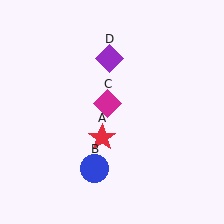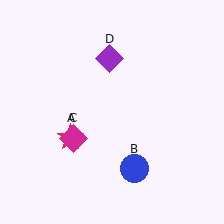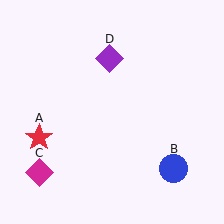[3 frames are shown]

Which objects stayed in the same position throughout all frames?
Purple diamond (object D) remained stationary.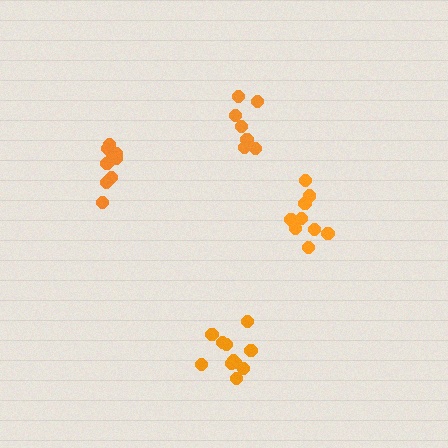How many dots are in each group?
Group 1: 11 dots, Group 2: 9 dots, Group 3: 7 dots, Group 4: 9 dots (36 total).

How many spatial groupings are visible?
There are 4 spatial groupings.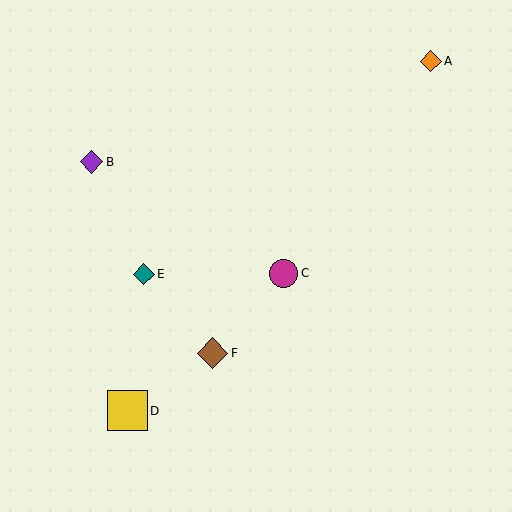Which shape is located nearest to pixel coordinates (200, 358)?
The brown diamond (labeled F) at (213, 353) is nearest to that location.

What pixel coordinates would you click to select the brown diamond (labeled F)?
Click at (213, 353) to select the brown diamond F.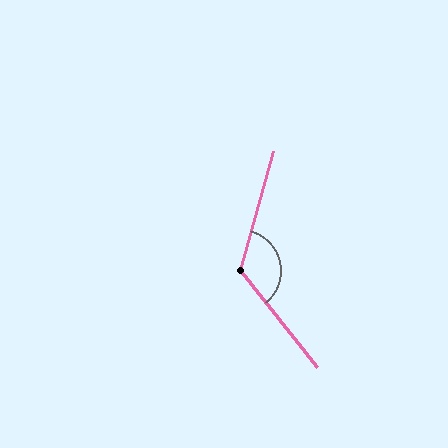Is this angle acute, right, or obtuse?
It is obtuse.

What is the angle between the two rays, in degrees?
Approximately 125 degrees.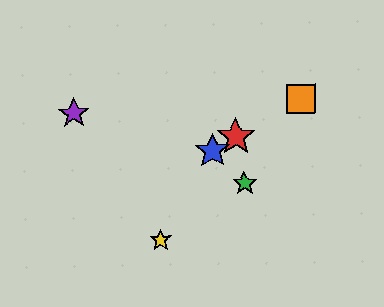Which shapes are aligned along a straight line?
The red star, the blue star, the orange square are aligned along a straight line.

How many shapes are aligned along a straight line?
3 shapes (the red star, the blue star, the orange square) are aligned along a straight line.